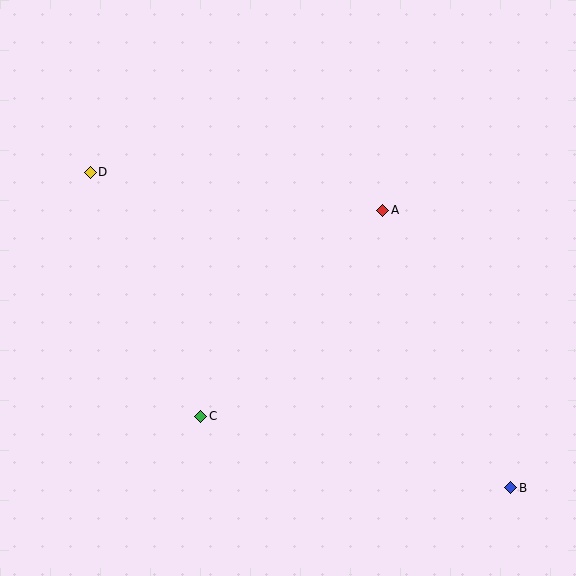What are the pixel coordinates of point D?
Point D is at (90, 172).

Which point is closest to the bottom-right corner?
Point B is closest to the bottom-right corner.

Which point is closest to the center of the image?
Point A at (383, 210) is closest to the center.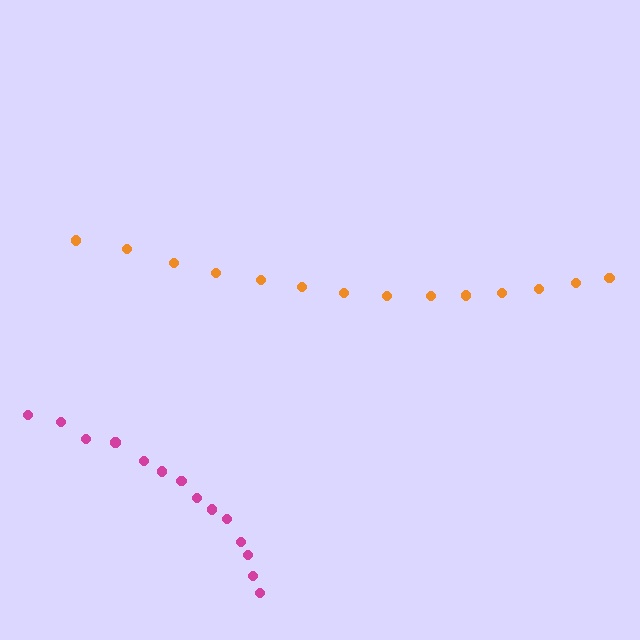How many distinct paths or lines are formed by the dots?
There are 2 distinct paths.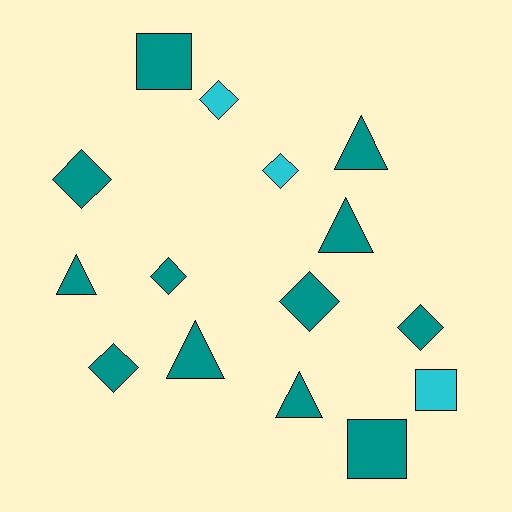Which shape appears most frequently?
Diamond, with 7 objects.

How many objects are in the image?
There are 15 objects.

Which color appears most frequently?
Teal, with 12 objects.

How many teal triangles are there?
There are 5 teal triangles.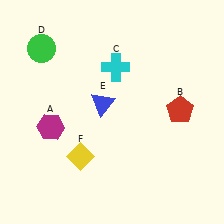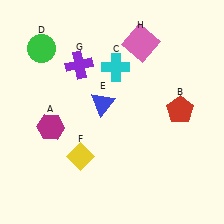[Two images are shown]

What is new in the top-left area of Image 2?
A purple cross (G) was added in the top-left area of Image 2.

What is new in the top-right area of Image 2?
A pink square (H) was added in the top-right area of Image 2.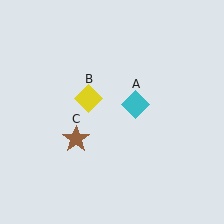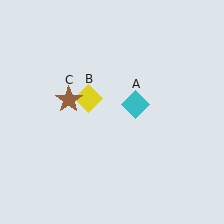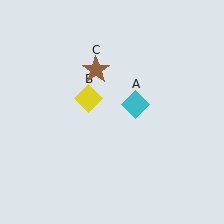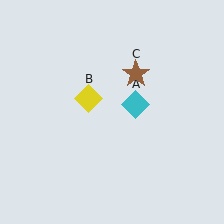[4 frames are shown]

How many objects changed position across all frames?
1 object changed position: brown star (object C).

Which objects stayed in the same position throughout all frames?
Cyan diamond (object A) and yellow diamond (object B) remained stationary.